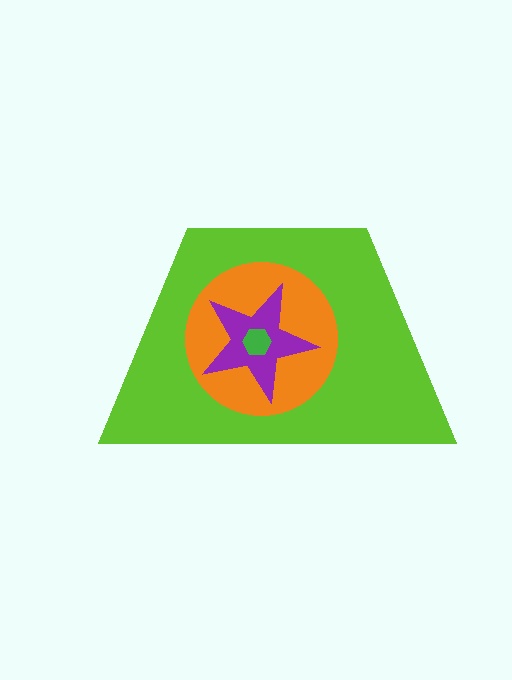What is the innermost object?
The green hexagon.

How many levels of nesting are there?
4.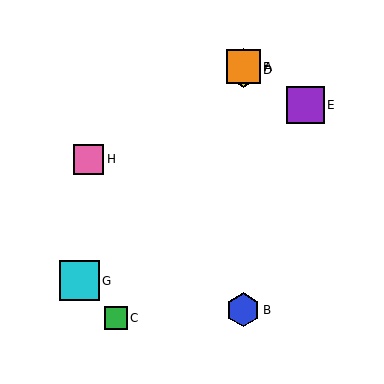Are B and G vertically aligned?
No, B is at x≈243 and G is at x≈79.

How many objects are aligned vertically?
4 objects (A, B, D, F) are aligned vertically.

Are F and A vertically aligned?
Yes, both are at x≈243.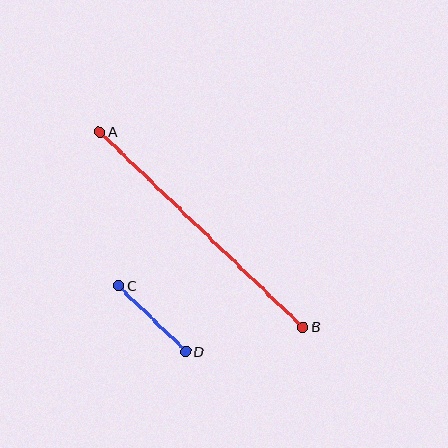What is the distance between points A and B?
The distance is approximately 282 pixels.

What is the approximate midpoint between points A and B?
The midpoint is at approximately (201, 229) pixels.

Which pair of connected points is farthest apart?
Points A and B are farthest apart.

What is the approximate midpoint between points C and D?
The midpoint is at approximately (152, 319) pixels.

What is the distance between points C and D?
The distance is approximately 94 pixels.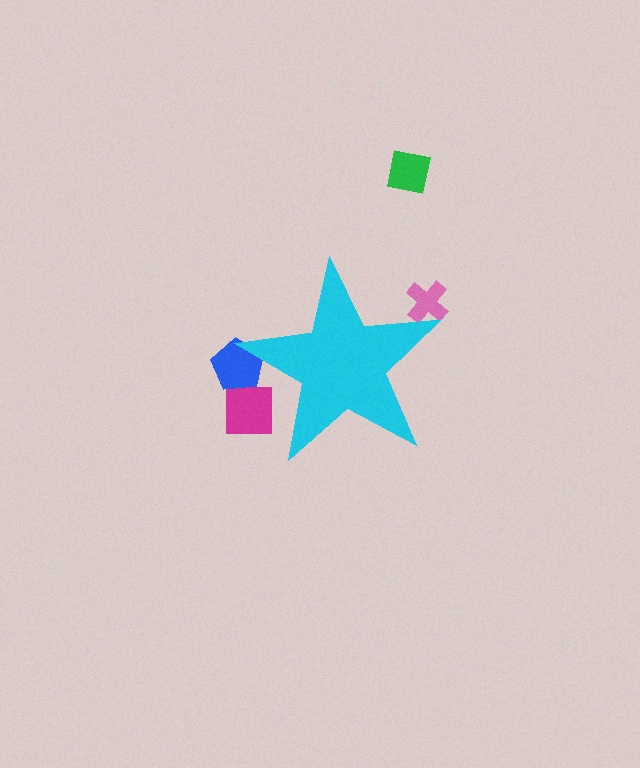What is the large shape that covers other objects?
A cyan star.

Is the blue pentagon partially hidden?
Yes, the blue pentagon is partially hidden behind the cyan star.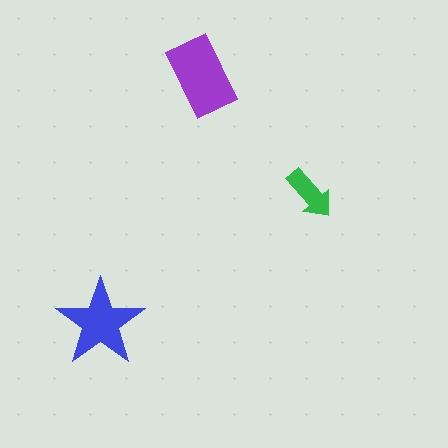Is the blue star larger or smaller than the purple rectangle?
Smaller.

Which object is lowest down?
The blue star is bottommost.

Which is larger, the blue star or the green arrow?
The blue star.